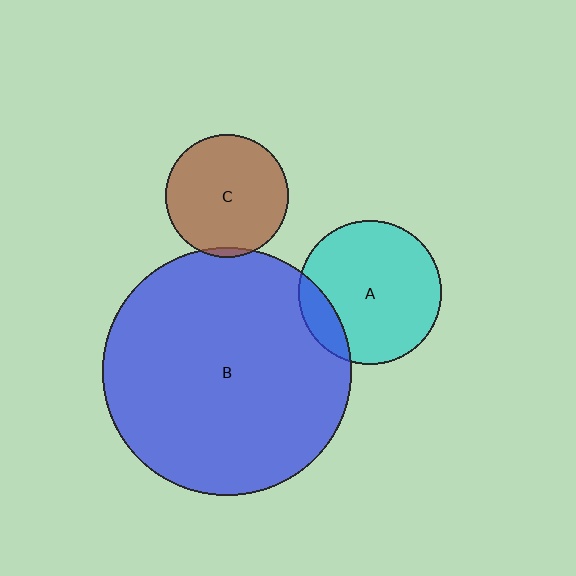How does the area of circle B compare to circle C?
Approximately 4.1 times.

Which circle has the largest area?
Circle B (blue).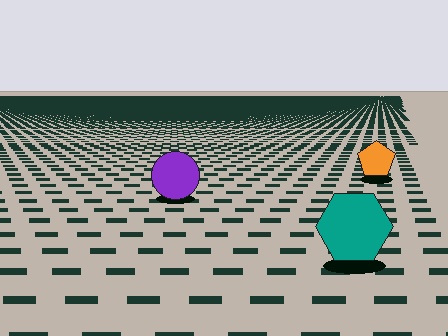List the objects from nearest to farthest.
From nearest to farthest: the teal hexagon, the purple circle, the orange pentagon.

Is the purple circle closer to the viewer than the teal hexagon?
No. The teal hexagon is closer — you can tell from the texture gradient: the ground texture is coarser near it.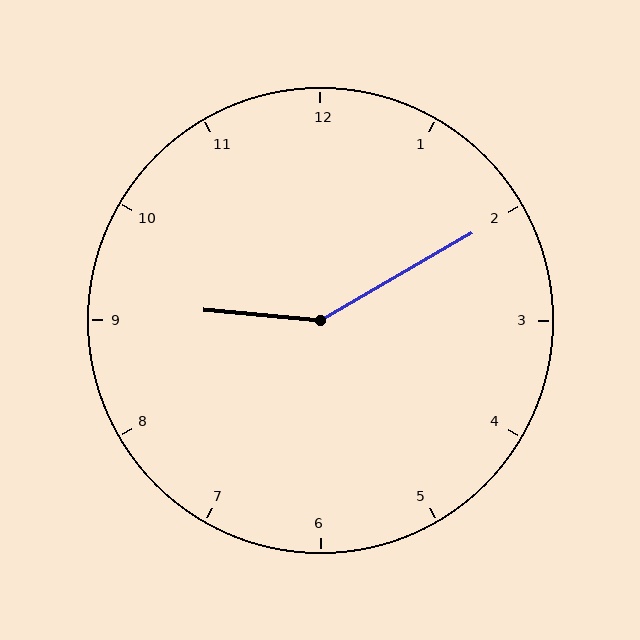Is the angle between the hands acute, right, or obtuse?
It is obtuse.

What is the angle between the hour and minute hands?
Approximately 145 degrees.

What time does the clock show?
9:10.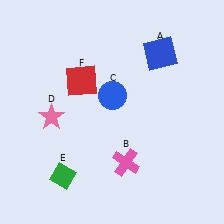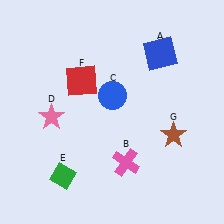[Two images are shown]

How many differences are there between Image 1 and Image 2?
There is 1 difference between the two images.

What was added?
A brown star (G) was added in Image 2.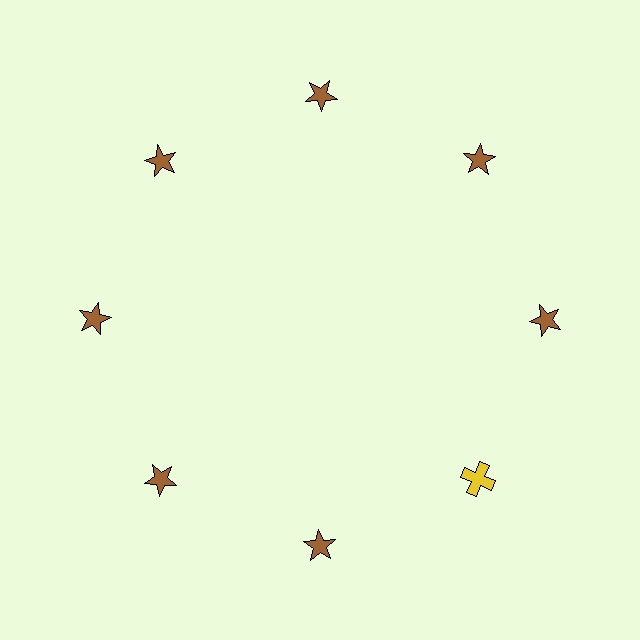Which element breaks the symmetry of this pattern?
The yellow cross at roughly the 4 o'clock position breaks the symmetry. All other shapes are brown stars.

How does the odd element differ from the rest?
It differs in both color (yellow instead of brown) and shape (cross instead of star).